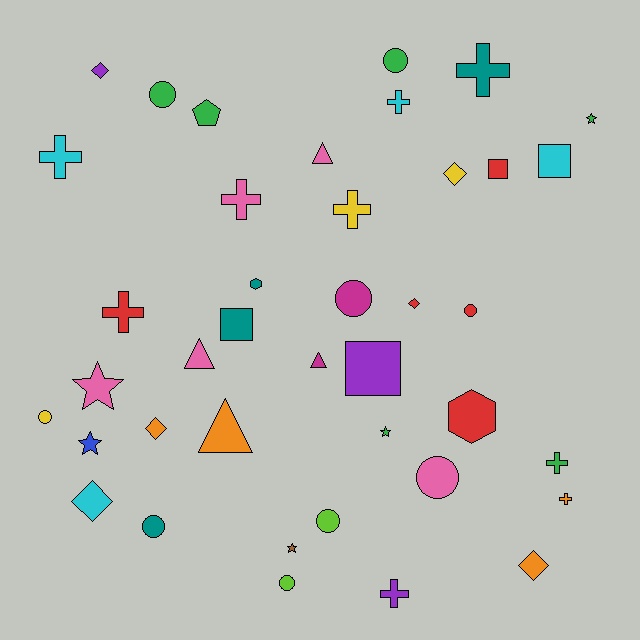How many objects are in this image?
There are 40 objects.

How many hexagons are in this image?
There are 2 hexagons.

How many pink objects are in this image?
There are 5 pink objects.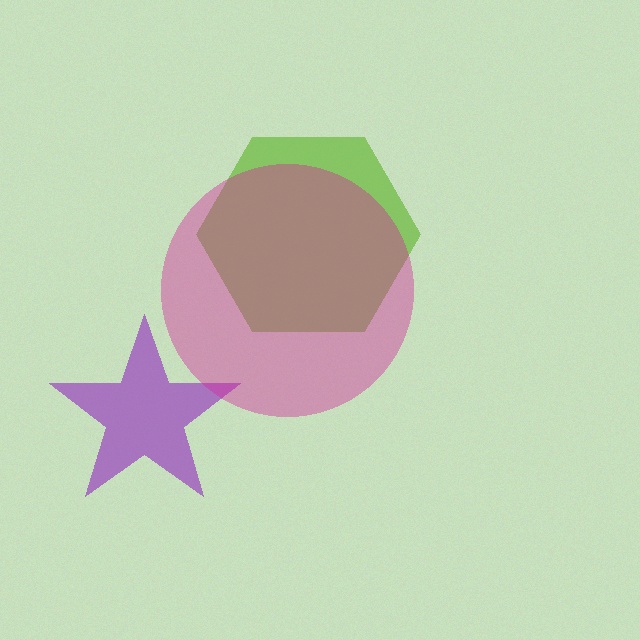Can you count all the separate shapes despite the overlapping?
Yes, there are 3 separate shapes.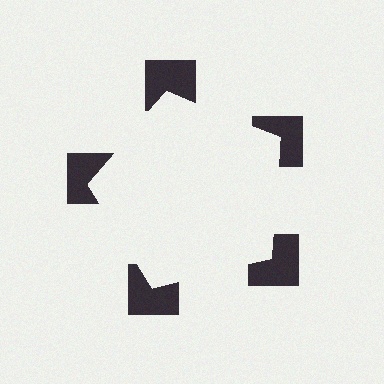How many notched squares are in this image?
There are 5 — one at each vertex of the illusory pentagon.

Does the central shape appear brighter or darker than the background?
It typically appears slightly brighter than the background, even though no actual brightness change is drawn.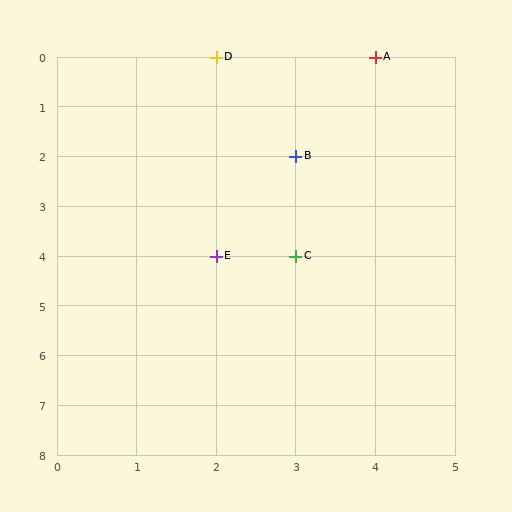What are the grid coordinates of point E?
Point E is at grid coordinates (2, 4).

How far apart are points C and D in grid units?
Points C and D are 1 column and 4 rows apart (about 4.1 grid units diagonally).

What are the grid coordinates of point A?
Point A is at grid coordinates (4, 0).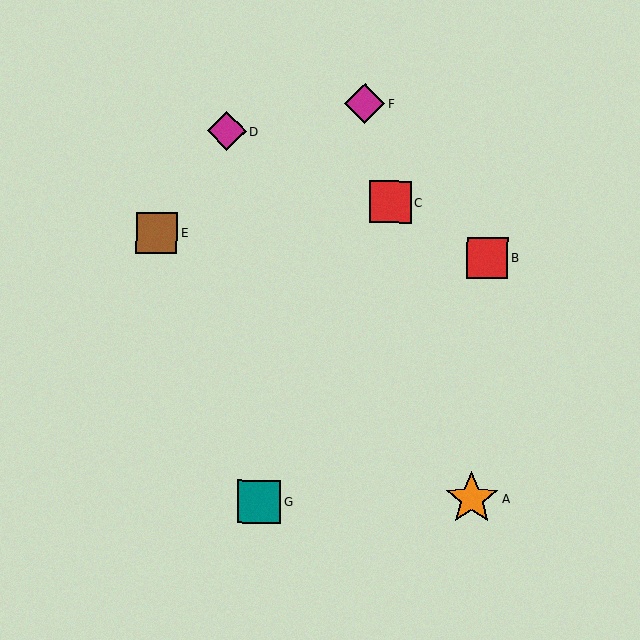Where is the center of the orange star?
The center of the orange star is at (472, 499).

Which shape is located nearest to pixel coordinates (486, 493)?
The orange star (labeled A) at (472, 499) is nearest to that location.